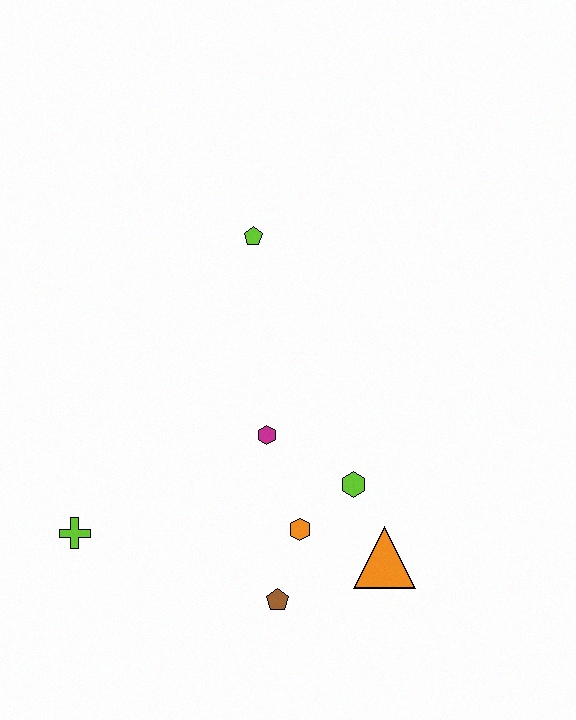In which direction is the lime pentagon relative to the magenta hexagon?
The lime pentagon is above the magenta hexagon.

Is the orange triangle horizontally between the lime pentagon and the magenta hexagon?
No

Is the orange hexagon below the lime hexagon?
Yes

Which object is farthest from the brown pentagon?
The lime pentagon is farthest from the brown pentagon.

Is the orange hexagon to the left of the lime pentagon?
No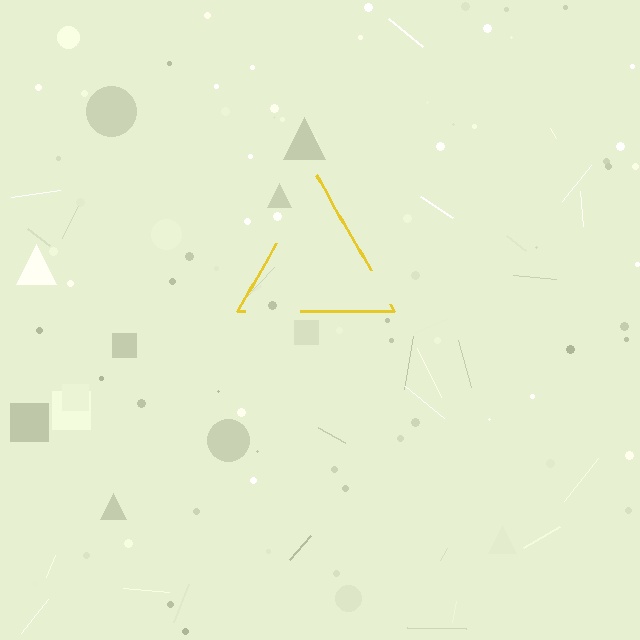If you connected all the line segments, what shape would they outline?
They would outline a triangle.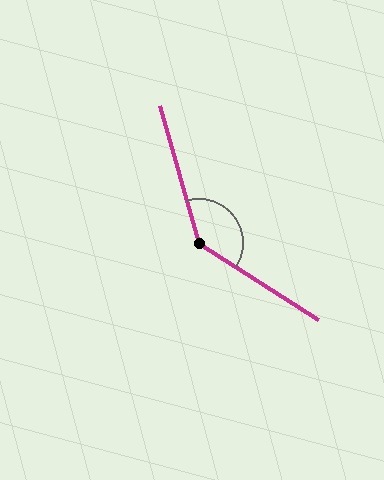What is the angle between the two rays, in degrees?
Approximately 138 degrees.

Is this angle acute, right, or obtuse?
It is obtuse.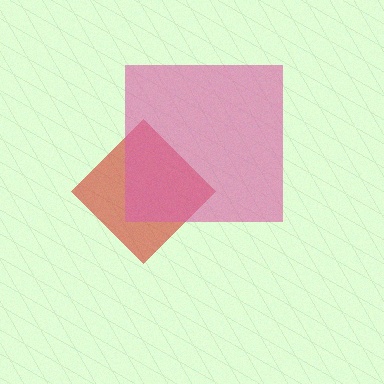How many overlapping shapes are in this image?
There are 2 overlapping shapes in the image.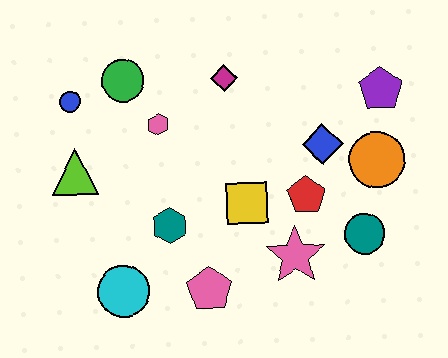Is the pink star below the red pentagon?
Yes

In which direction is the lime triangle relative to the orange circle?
The lime triangle is to the left of the orange circle.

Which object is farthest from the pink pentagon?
The purple pentagon is farthest from the pink pentagon.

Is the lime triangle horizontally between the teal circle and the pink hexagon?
No